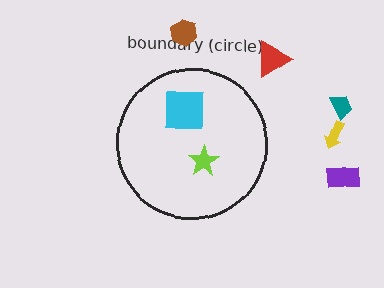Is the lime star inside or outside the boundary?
Inside.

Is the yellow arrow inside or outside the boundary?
Outside.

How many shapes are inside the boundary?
2 inside, 5 outside.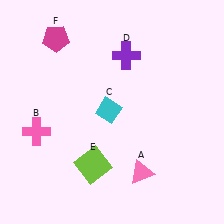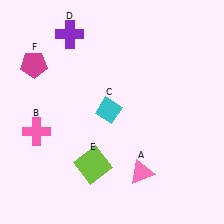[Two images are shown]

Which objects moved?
The objects that moved are: the purple cross (D), the magenta pentagon (F).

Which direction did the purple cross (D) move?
The purple cross (D) moved left.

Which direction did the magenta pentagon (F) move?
The magenta pentagon (F) moved down.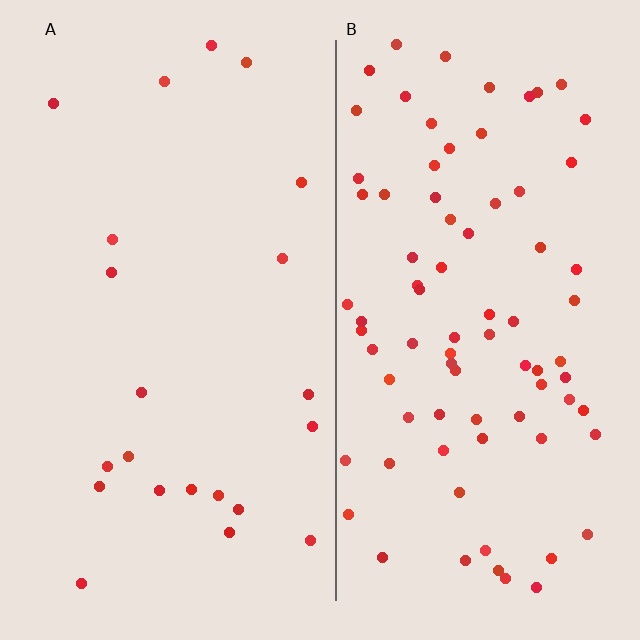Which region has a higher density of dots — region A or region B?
B (the right).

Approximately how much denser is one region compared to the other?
Approximately 3.7× — region B over region A.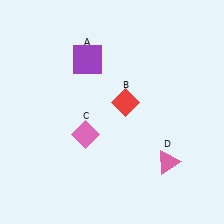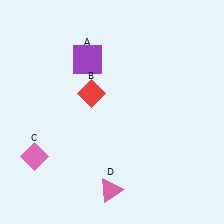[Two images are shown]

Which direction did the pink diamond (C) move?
The pink diamond (C) moved left.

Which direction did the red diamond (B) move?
The red diamond (B) moved left.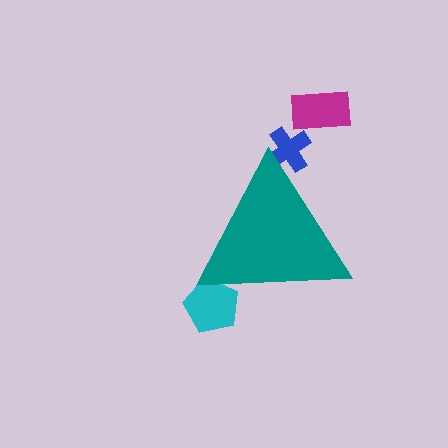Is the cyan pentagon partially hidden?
Yes, the cyan pentagon is partially hidden behind the teal triangle.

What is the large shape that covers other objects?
A teal triangle.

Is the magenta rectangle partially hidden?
No, the magenta rectangle is fully visible.